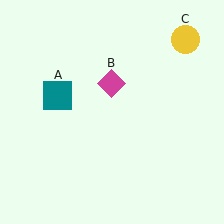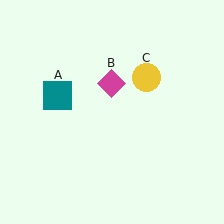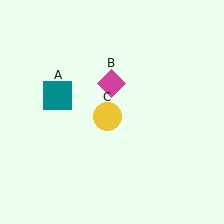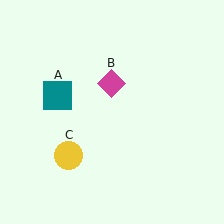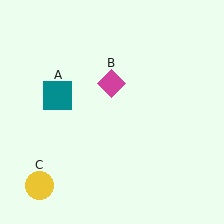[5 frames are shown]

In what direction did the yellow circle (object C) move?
The yellow circle (object C) moved down and to the left.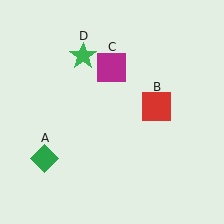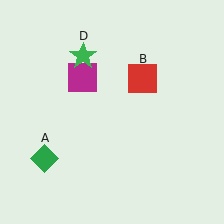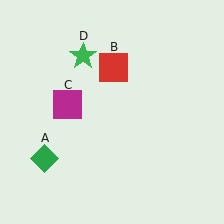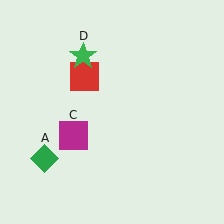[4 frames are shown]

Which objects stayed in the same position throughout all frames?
Green diamond (object A) and green star (object D) remained stationary.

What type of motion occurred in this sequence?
The red square (object B), magenta square (object C) rotated counterclockwise around the center of the scene.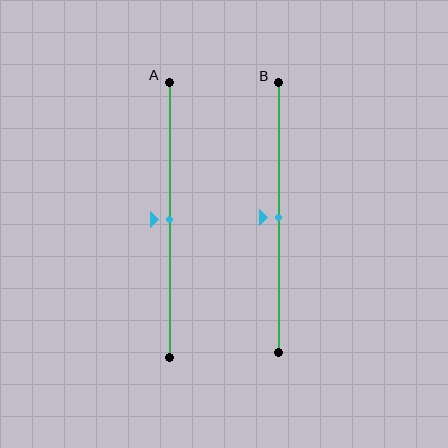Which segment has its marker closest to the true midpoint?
Segment A has its marker closest to the true midpoint.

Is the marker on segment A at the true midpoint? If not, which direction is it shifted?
Yes, the marker on segment A is at the true midpoint.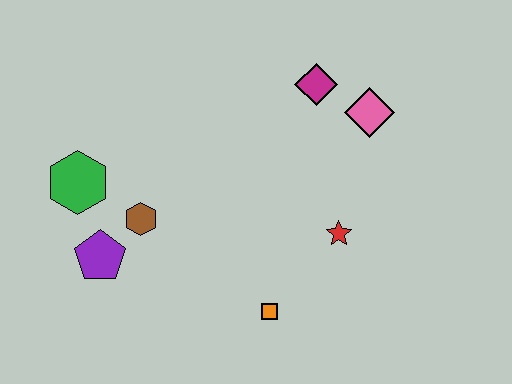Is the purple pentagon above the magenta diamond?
No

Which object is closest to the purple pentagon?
The brown hexagon is closest to the purple pentagon.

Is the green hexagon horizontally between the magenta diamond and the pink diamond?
No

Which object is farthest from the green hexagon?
The pink diamond is farthest from the green hexagon.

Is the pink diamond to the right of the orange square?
Yes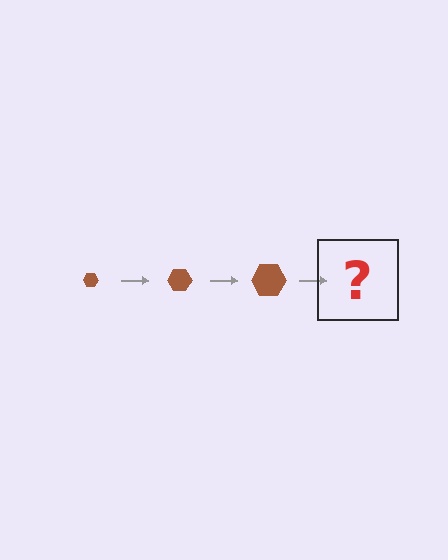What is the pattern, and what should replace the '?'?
The pattern is that the hexagon gets progressively larger each step. The '?' should be a brown hexagon, larger than the previous one.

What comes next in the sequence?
The next element should be a brown hexagon, larger than the previous one.